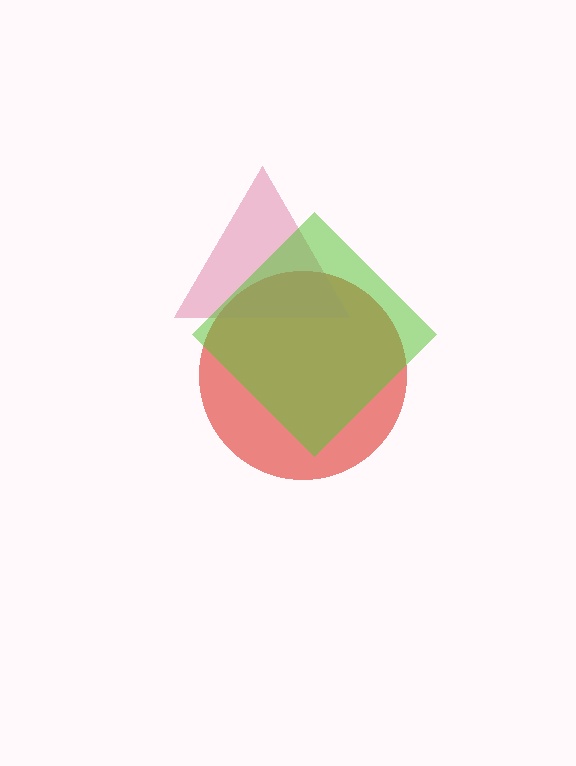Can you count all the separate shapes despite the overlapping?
Yes, there are 3 separate shapes.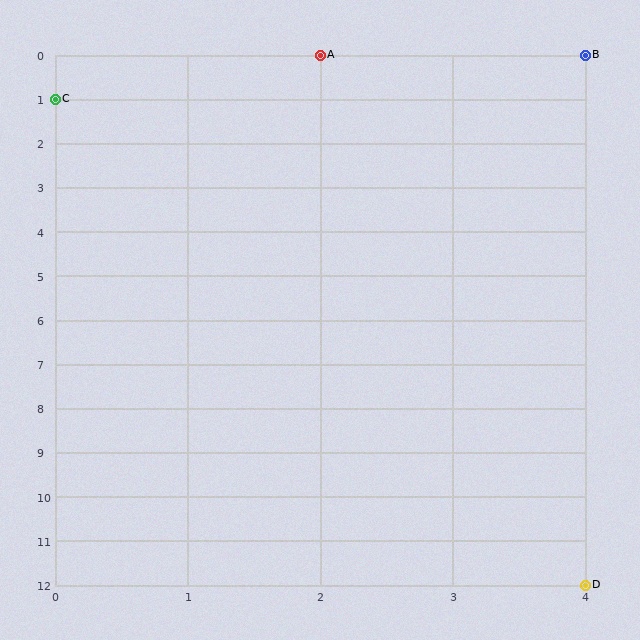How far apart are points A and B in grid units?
Points A and B are 2 columns apart.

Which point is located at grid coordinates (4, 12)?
Point D is at (4, 12).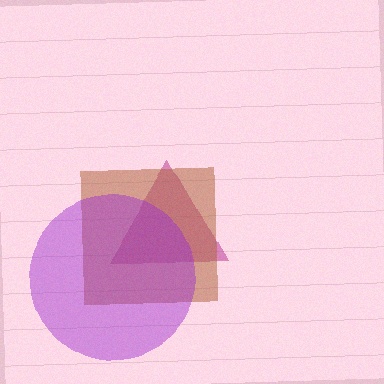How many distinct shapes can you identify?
There are 3 distinct shapes: a magenta triangle, a brown square, a purple circle.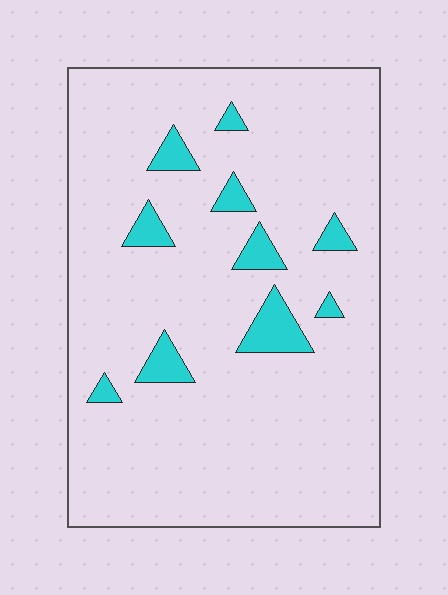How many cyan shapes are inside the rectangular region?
10.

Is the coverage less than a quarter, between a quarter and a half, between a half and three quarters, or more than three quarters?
Less than a quarter.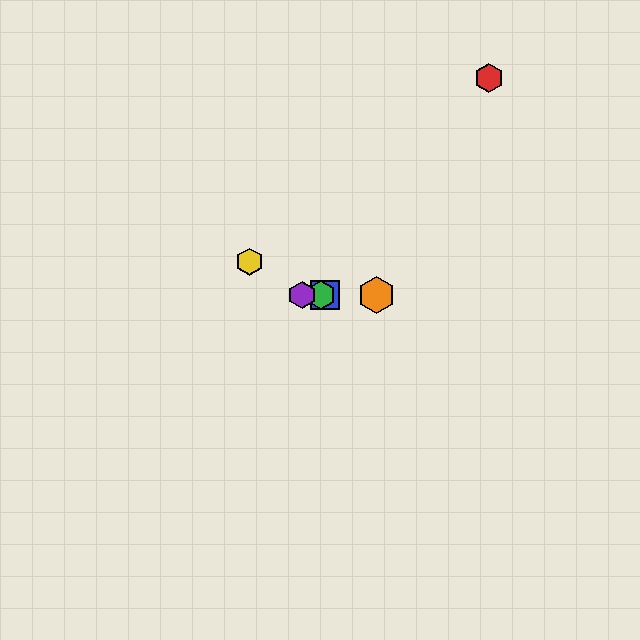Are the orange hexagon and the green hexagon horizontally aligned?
Yes, both are at y≈295.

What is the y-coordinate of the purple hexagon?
The purple hexagon is at y≈295.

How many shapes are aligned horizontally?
4 shapes (the blue square, the green hexagon, the purple hexagon, the orange hexagon) are aligned horizontally.